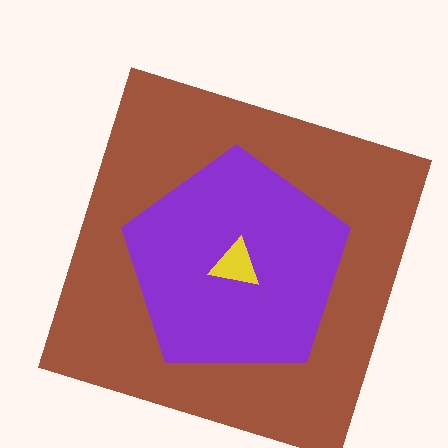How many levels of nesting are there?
3.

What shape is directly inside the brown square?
The purple pentagon.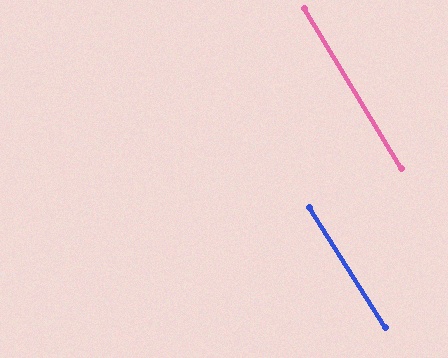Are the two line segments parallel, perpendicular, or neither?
Parallel — their directions differ by only 0.9°.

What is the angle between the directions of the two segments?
Approximately 1 degree.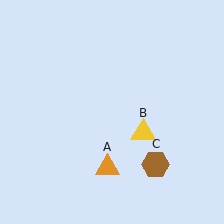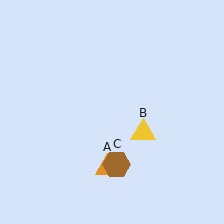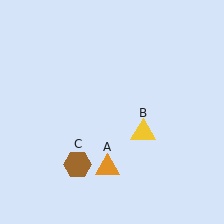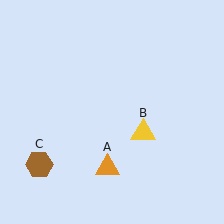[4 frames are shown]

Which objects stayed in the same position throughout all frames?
Orange triangle (object A) and yellow triangle (object B) remained stationary.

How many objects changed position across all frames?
1 object changed position: brown hexagon (object C).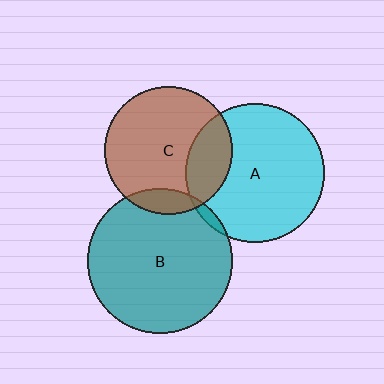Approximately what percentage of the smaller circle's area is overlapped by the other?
Approximately 25%.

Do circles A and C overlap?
Yes.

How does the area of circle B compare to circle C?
Approximately 1.3 times.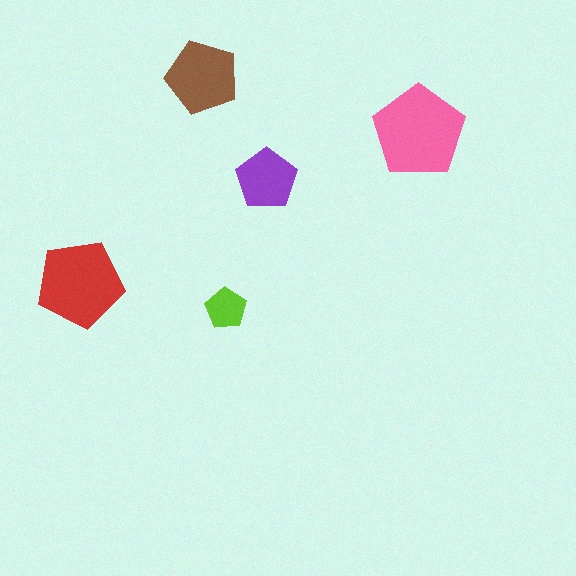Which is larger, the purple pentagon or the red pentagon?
The red one.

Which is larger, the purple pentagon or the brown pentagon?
The brown one.